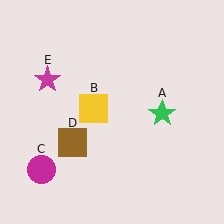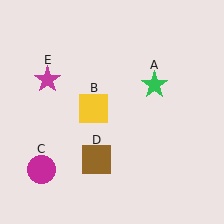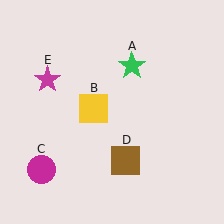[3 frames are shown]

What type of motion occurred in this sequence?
The green star (object A), brown square (object D) rotated counterclockwise around the center of the scene.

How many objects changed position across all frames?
2 objects changed position: green star (object A), brown square (object D).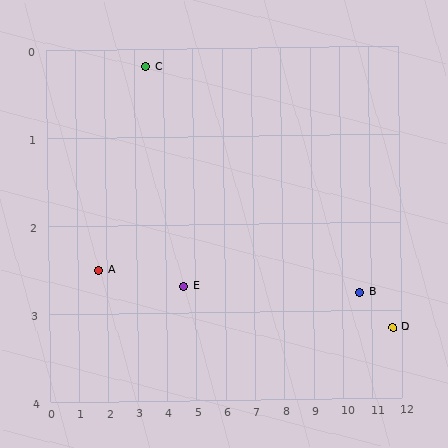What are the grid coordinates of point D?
Point D is at approximately (11.7, 3.2).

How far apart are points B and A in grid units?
Points B and A are about 8.9 grid units apart.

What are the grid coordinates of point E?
Point E is at approximately (4.6, 2.7).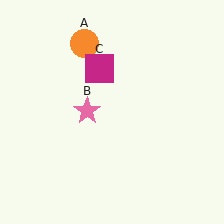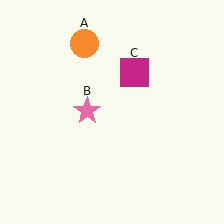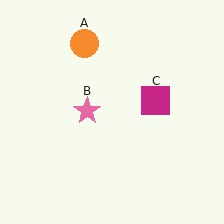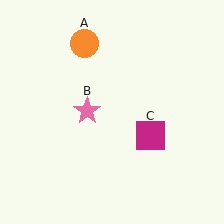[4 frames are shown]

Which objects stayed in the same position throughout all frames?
Orange circle (object A) and pink star (object B) remained stationary.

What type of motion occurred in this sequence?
The magenta square (object C) rotated clockwise around the center of the scene.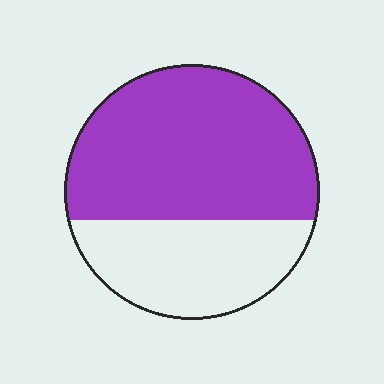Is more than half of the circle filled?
Yes.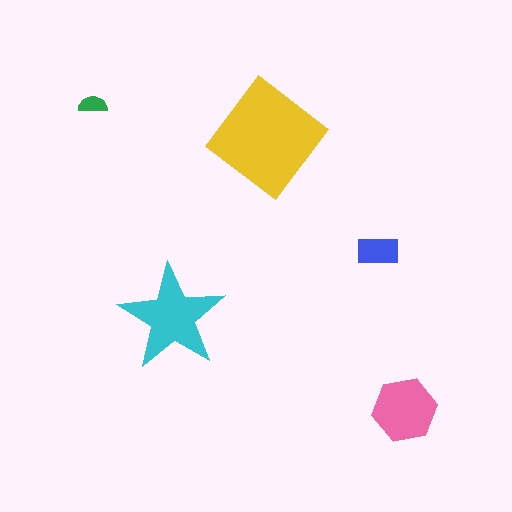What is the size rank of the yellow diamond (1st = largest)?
1st.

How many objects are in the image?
There are 5 objects in the image.